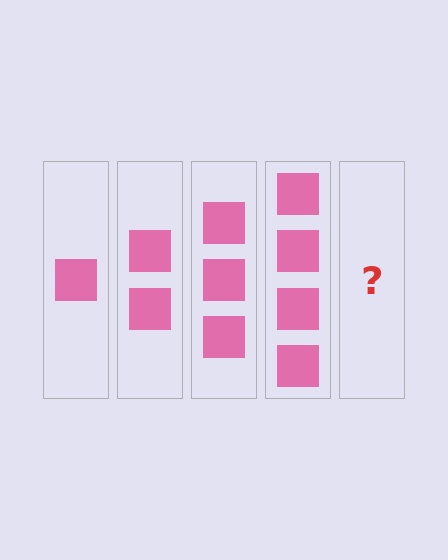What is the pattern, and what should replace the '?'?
The pattern is that each step adds one more square. The '?' should be 5 squares.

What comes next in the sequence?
The next element should be 5 squares.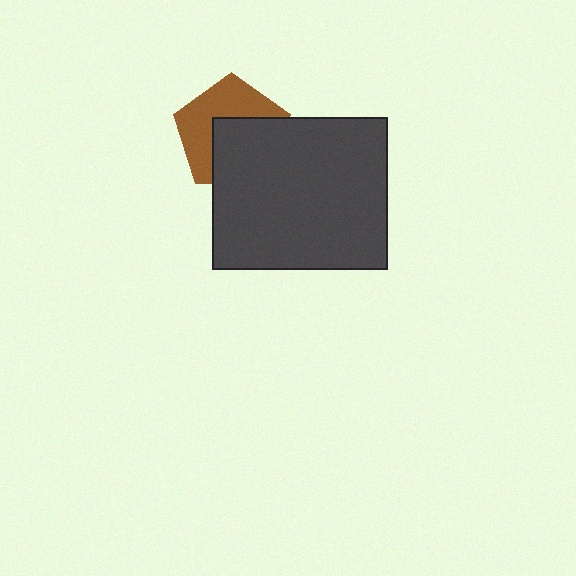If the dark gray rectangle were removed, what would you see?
You would see the complete brown pentagon.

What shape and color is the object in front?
The object in front is a dark gray rectangle.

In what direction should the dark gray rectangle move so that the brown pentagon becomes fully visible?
The dark gray rectangle should move toward the lower-right. That is the shortest direction to clear the overlap and leave the brown pentagon fully visible.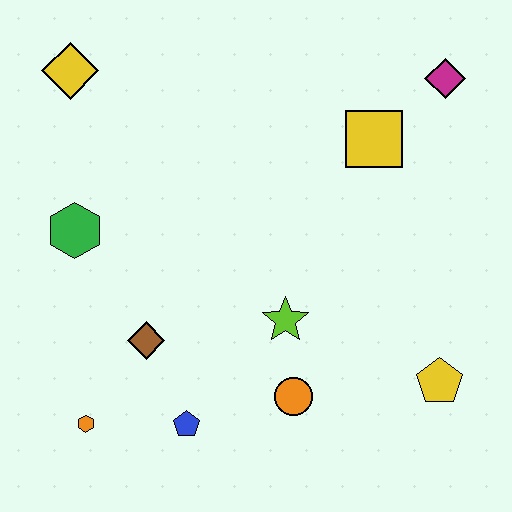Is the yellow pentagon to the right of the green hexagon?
Yes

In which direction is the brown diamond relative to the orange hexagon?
The brown diamond is above the orange hexagon.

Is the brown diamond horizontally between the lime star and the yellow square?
No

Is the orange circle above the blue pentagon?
Yes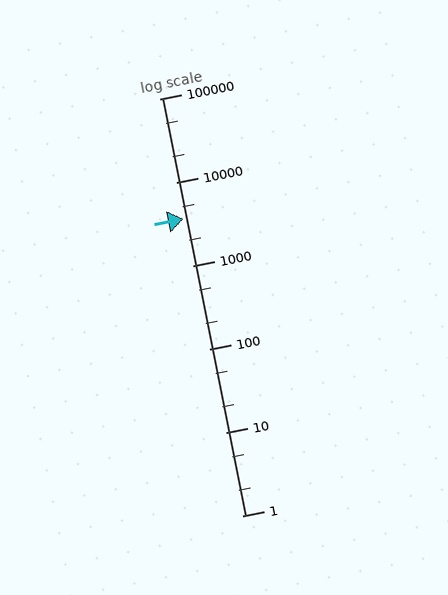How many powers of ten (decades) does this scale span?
The scale spans 5 decades, from 1 to 100000.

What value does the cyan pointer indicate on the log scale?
The pointer indicates approximately 3600.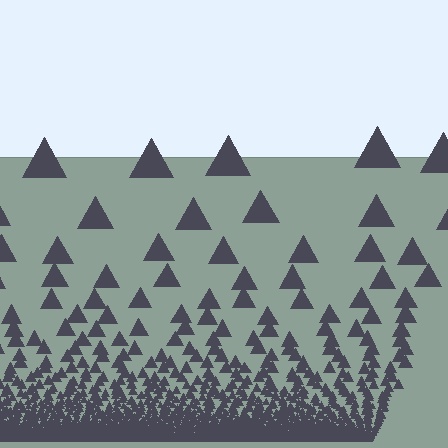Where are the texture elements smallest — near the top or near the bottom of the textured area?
Near the bottom.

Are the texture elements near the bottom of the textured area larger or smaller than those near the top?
Smaller. The gradient is inverted — elements near the bottom are smaller and denser.